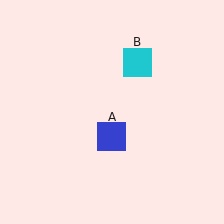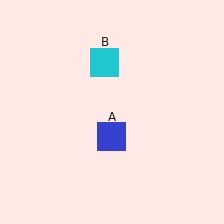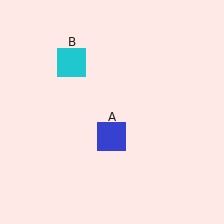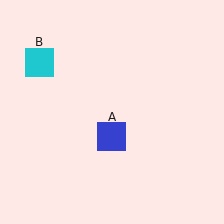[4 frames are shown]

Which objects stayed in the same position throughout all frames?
Blue square (object A) remained stationary.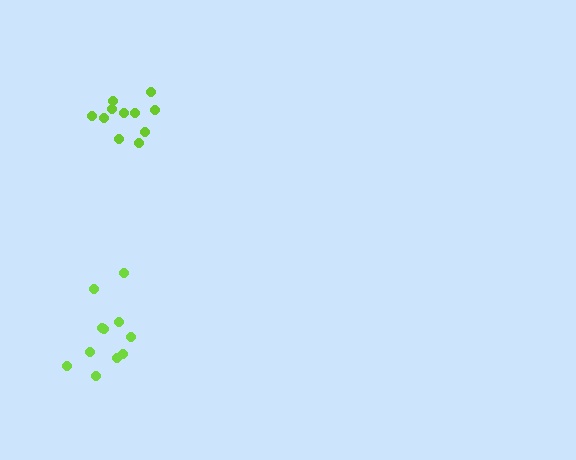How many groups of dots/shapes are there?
There are 2 groups.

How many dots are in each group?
Group 1: 11 dots, Group 2: 11 dots (22 total).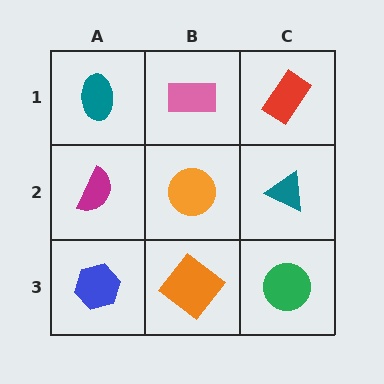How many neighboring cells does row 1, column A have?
2.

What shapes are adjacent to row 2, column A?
A teal ellipse (row 1, column A), a blue hexagon (row 3, column A), an orange circle (row 2, column B).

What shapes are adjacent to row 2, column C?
A red rectangle (row 1, column C), a green circle (row 3, column C), an orange circle (row 2, column B).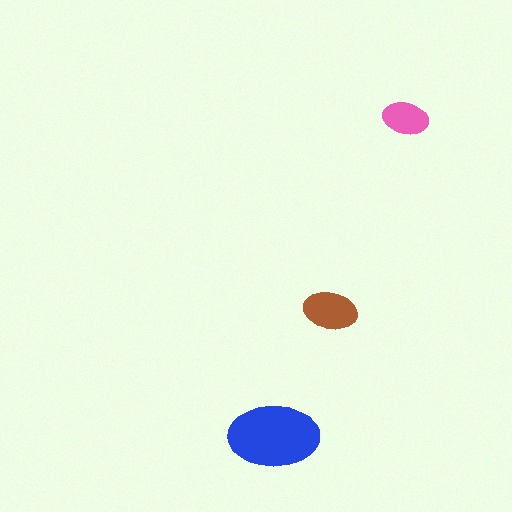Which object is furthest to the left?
The blue ellipse is leftmost.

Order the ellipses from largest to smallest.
the blue one, the brown one, the pink one.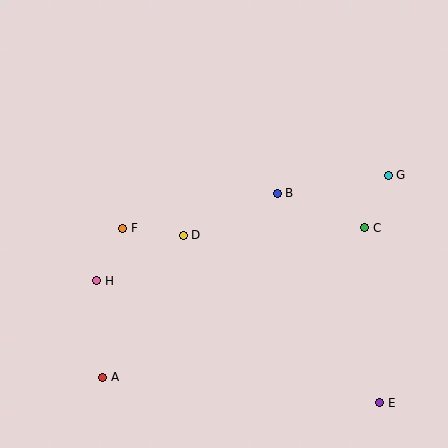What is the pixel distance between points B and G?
The distance between B and G is 113 pixels.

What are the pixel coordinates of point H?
Point H is at (97, 281).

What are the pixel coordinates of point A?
Point A is at (103, 377).